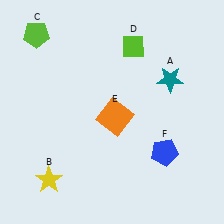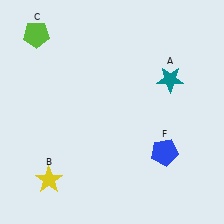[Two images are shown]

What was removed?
The orange square (E), the lime diamond (D) were removed in Image 2.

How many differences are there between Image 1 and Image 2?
There are 2 differences between the two images.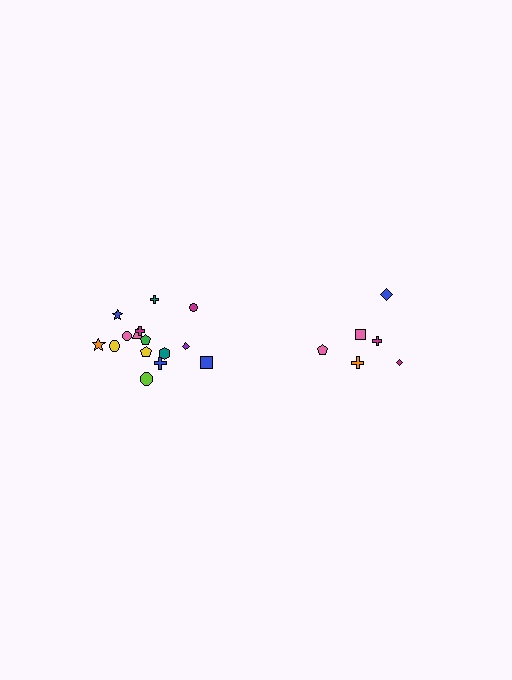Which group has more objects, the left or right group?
The left group.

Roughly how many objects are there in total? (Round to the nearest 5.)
Roughly 20 objects in total.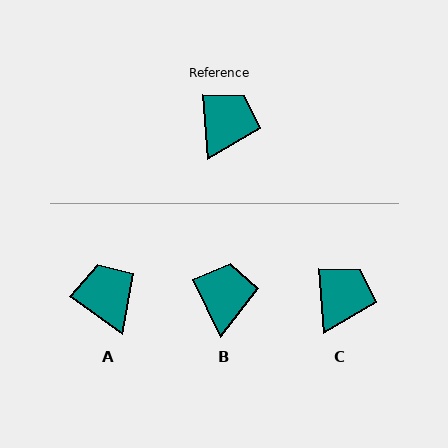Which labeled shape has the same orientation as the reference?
C.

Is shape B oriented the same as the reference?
No, it is off by about 22 degrees.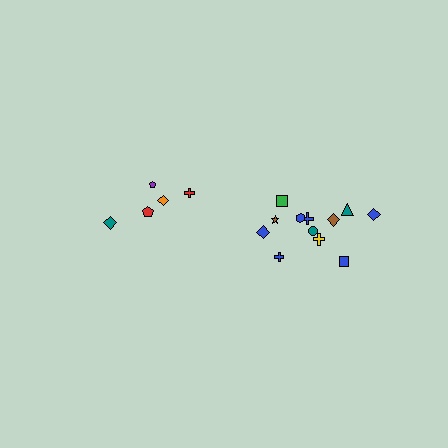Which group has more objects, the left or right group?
The right group.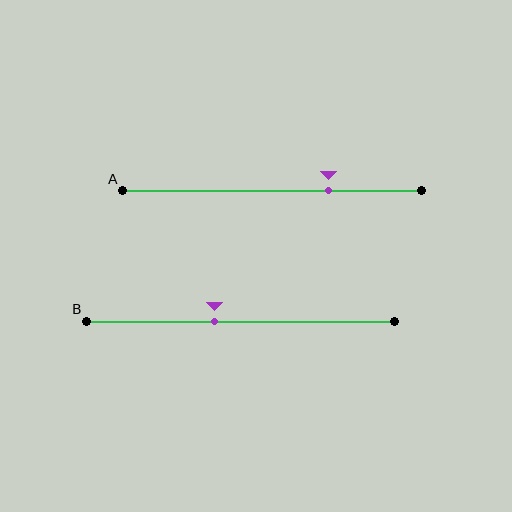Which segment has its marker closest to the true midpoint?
Segment B has its marker closest to the true midpoint.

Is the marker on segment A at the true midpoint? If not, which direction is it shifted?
No, the marker on segment A is shifted to the right by about 19% of the segment length.